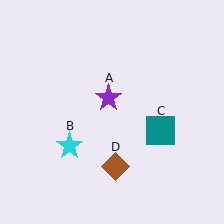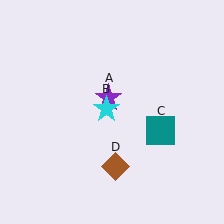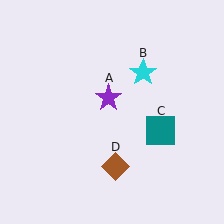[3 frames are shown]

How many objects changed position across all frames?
1 object changed position: cyan star (object B).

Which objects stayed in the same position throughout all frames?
Purple star (object A) and teal square (object C) and brown diamond (object D) remained stationary.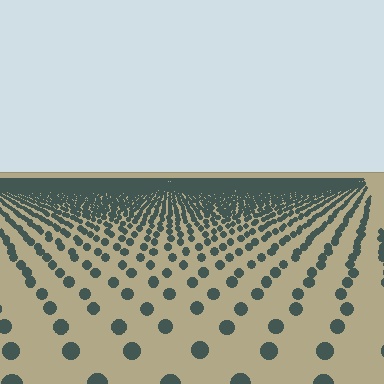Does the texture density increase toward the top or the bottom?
Density increases toward the top.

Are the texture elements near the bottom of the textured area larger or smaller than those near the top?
Larger. Near the bottom, elements are closer to the viewer and appear at a bigger on-screen size.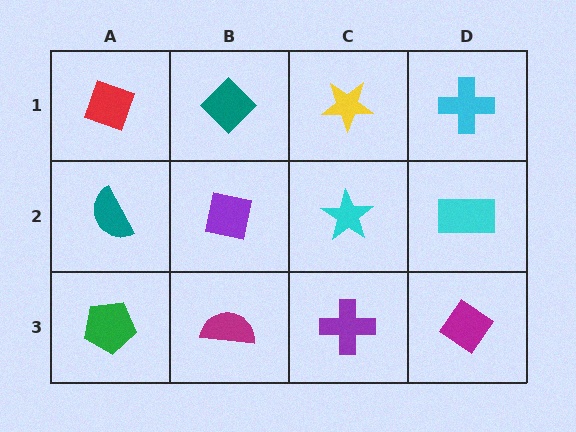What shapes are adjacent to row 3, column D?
A cyan rectangle (row 2, column D), a purple cross (row 3, column C).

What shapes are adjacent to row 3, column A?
A teal semicircle (row 2, column A), a magenta semicircle (row 3, column B).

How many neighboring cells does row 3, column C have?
3.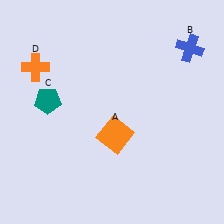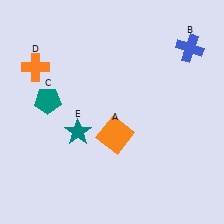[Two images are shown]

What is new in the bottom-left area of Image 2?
A teal star (E) was added in the bottom-left area of Image 2.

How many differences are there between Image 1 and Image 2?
There is 1 difference between the two images.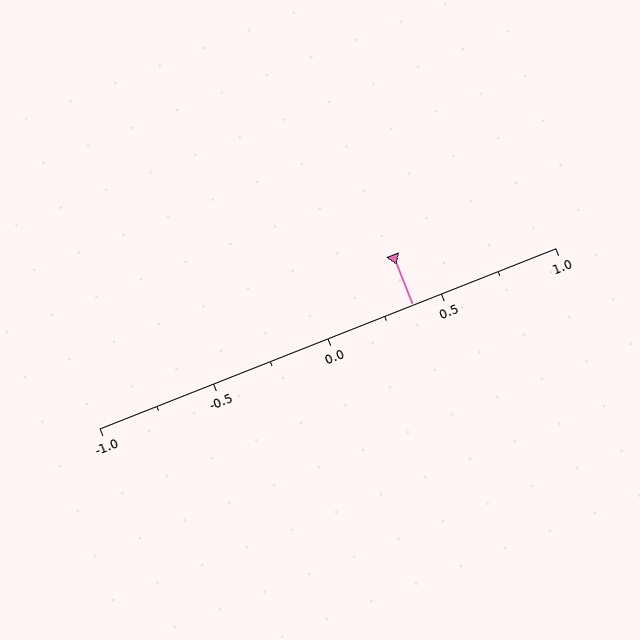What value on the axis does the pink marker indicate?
The marker indicates approximately 0.38.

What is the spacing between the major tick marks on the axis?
The major ticks are spaced 0.5 apart.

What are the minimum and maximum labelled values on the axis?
The axis runs from -1.0 to 1.0.